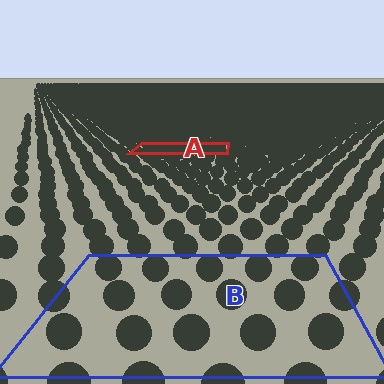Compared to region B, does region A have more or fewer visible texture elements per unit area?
Region A has more texture elements per unit area — they are packed more densely because it is farther away.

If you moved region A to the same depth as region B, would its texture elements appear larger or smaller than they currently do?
They would appear larger. At a closer depth, the same texture elements are projected at a bigger on-screen size.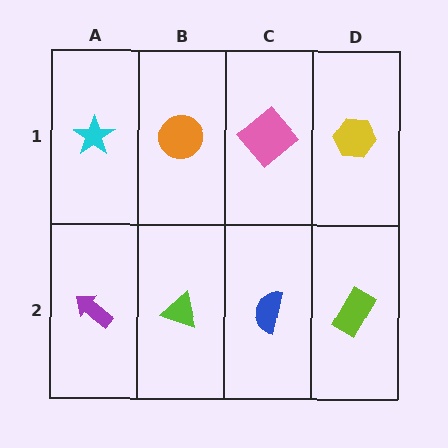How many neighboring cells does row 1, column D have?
2.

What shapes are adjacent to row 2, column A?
A cyan star (row 1, column A), a lime triangle (row 2, column B).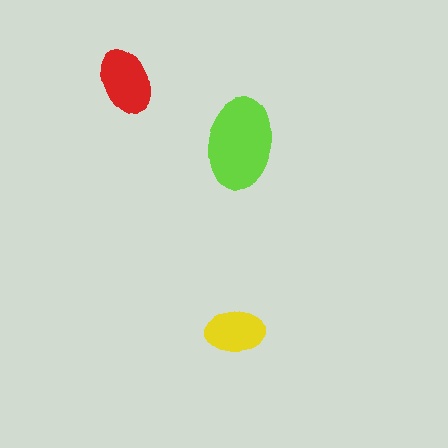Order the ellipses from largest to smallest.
the lime one, the red one, the yellow one.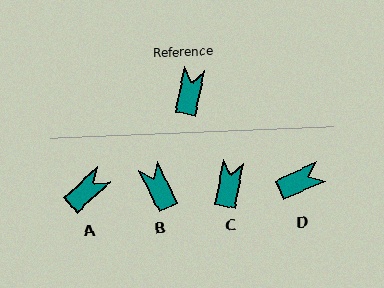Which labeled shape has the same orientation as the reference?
C.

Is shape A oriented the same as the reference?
No, it is off by about 36 degrees.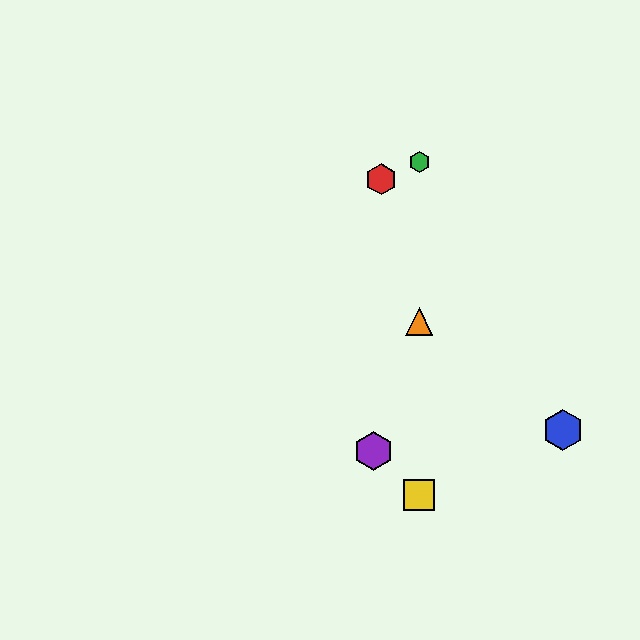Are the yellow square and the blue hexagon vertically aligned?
No, the yellow square is at x≈419 and the blue hexagon is at x≈563.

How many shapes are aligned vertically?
3 shapes (the green hexagon, the yellow square, the orange triangle) are aligned vertically.